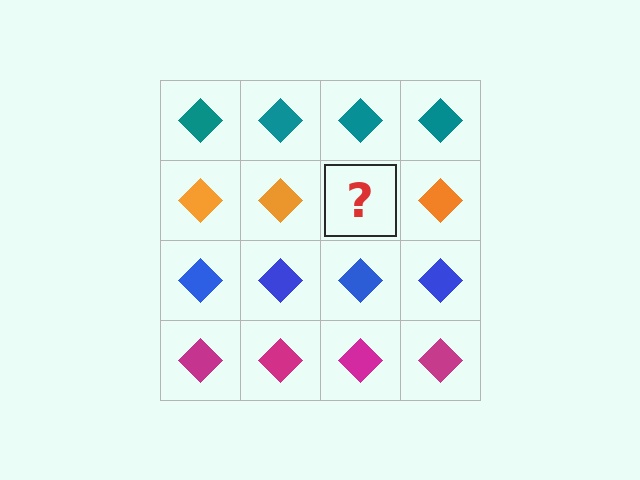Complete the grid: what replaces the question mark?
The question mark should be replaced with an orange diamond.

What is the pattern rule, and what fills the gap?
The rule is that each row has a consistent color. The gap should be filled with an orange diamond.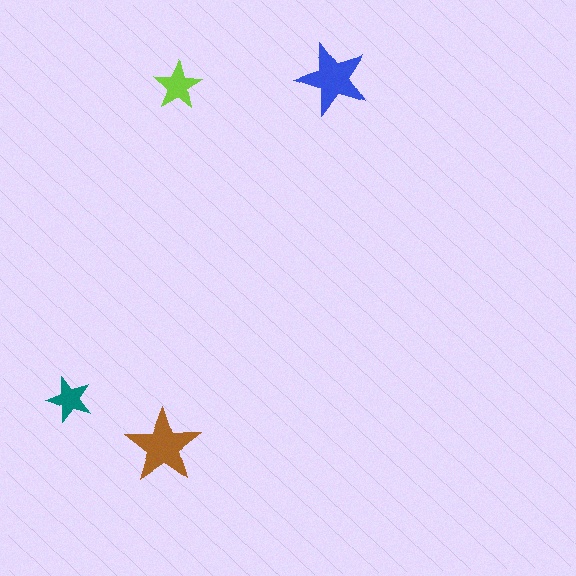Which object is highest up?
The blue star is topmost.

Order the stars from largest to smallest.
the brown one, the blue one, the lime one, the teal one.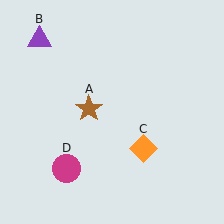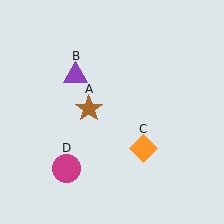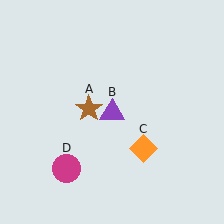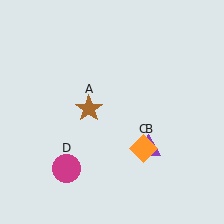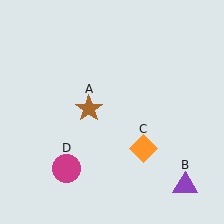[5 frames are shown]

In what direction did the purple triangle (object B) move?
The purple triangle (object B) moved down and to the right.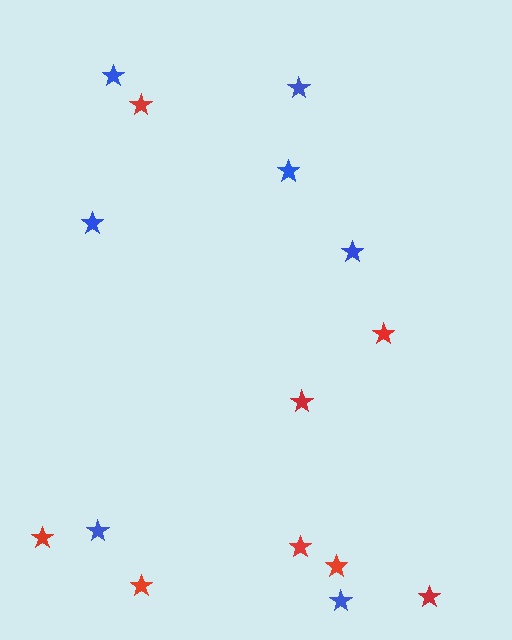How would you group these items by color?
There are 2 groups: one group of blue stars (7) and one group of red stars (8).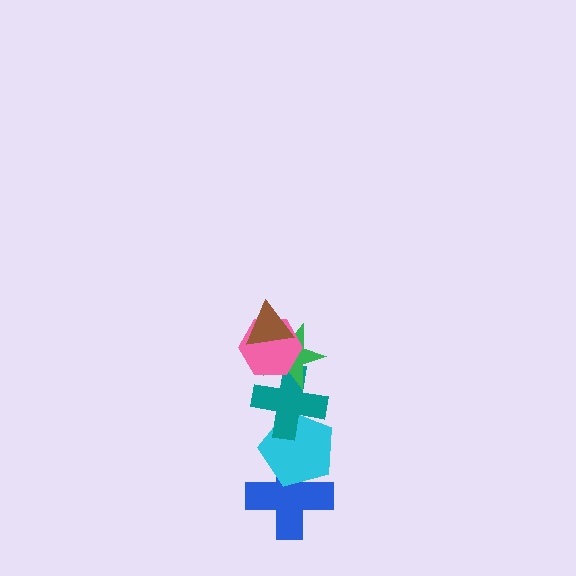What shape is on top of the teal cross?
The green star is on top of the teal cross.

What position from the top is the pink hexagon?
The pink hexagon is 2nd from the top.